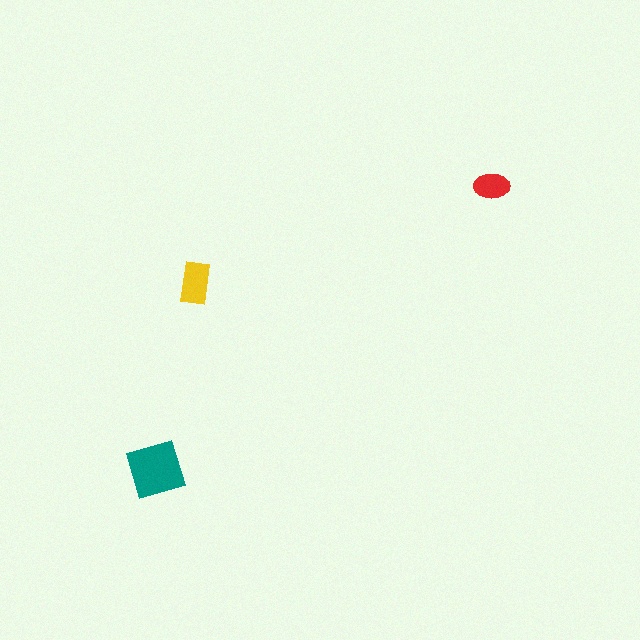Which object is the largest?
The teal square.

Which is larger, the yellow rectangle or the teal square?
The teal square.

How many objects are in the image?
There are 3 objects in the image.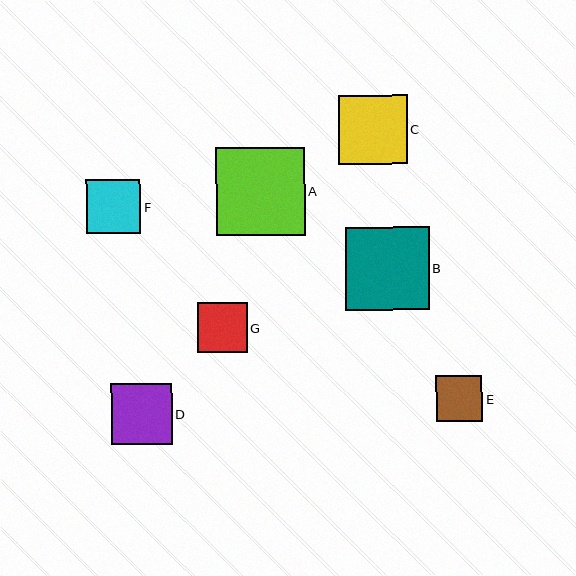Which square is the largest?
Square A is the largest with a size of approximately 88 pixels.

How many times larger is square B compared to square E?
Square B is approximately 1.8 times the size of square E.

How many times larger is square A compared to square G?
Square A is approximately 1.8 times the size of square G.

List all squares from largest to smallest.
From largest to smallest: A, B, C, D, F, G, E.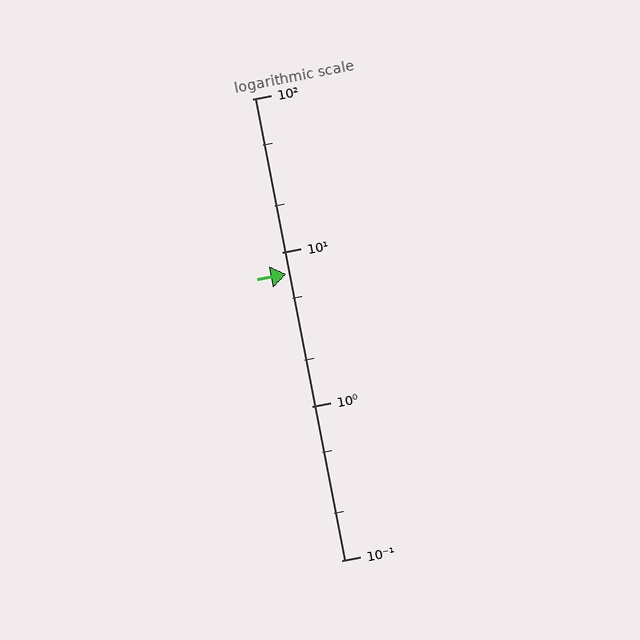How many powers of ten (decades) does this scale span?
The scale spans 3 decades, from 0.1 to 100.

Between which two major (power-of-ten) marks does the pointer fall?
The pointer is between 1 and 10.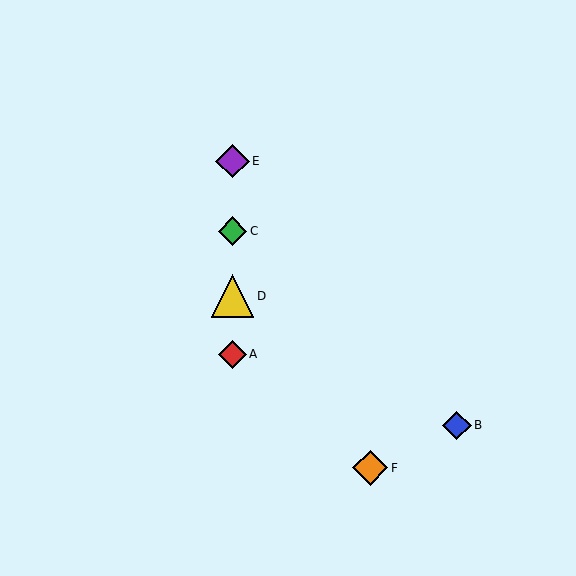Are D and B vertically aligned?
No, D is at x≈233 and B is at x≈457.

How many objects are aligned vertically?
4 objects (A, C, D, E) are aligned vertically.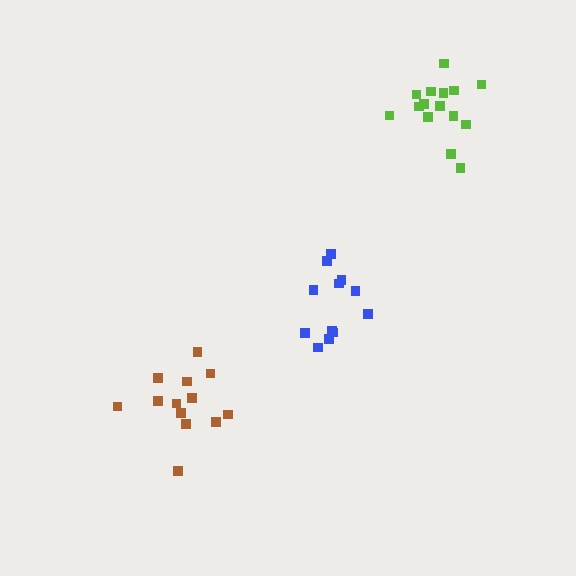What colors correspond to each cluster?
The clusters are colored: brown, blue, lime.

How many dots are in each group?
Group 1: 13 dots, Group 2: 12 dots, Group 3: 15 dots (40 total).